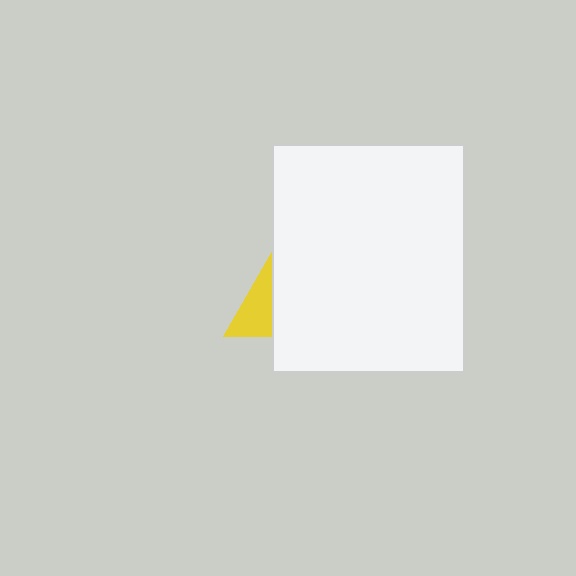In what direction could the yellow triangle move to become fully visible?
The yellow triangle could move left. That would shift it out from behind the white rectangle entirely.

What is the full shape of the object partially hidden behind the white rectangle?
The partially hidden object is a yellow triangle.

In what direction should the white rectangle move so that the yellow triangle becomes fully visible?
The white rectangle should move right. That is the shortest direction to clear the overlap and leave the yellow triangle fully visible.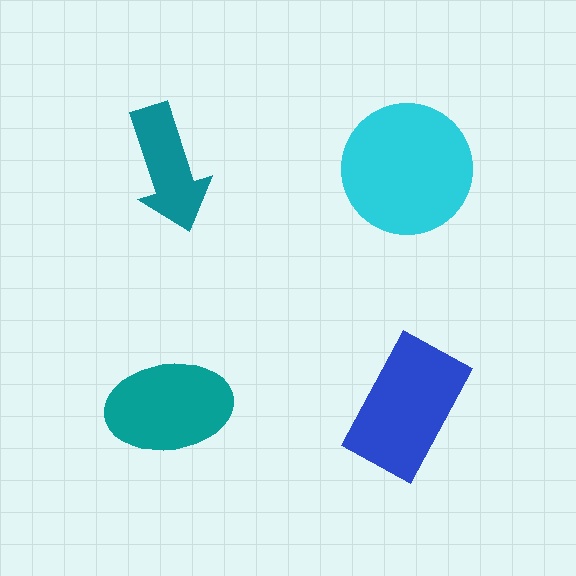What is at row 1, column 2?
A cyan circle.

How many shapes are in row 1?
2 shapes.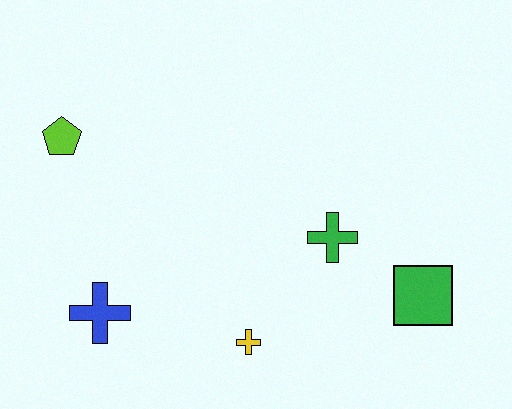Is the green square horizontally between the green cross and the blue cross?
No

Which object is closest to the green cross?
The green square is closest to the green cross.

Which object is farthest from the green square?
The lime pentagon is farthest from the green square.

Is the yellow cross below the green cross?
Yes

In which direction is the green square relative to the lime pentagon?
The green square is to the right of the lime pentagon.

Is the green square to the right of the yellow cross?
Yes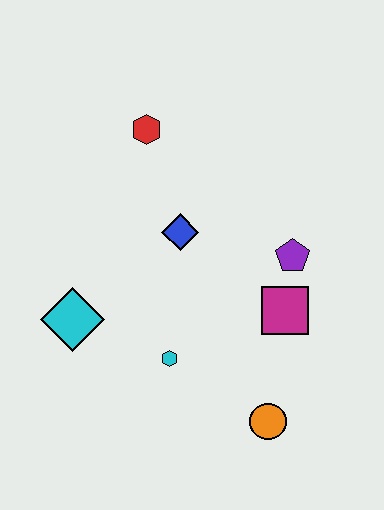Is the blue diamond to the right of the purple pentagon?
No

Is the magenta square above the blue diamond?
No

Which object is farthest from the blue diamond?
The orange circle is farthest from the blue diamond.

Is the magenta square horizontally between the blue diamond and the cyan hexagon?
No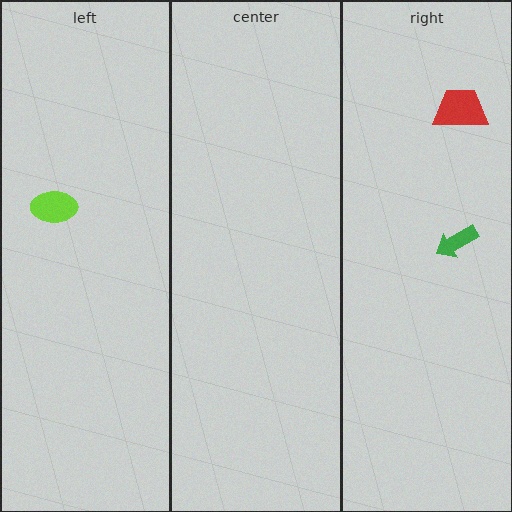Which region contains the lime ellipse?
The left region.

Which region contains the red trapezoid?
The right region.